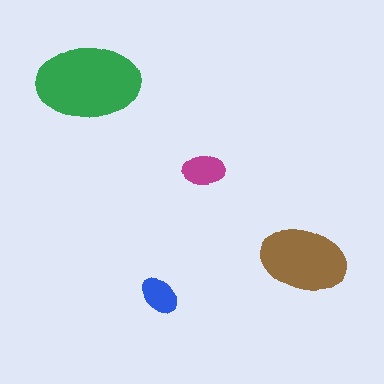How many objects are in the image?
There are 4 objects in the image.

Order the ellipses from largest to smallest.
the green one, the brown one, the magenta one, the blue one.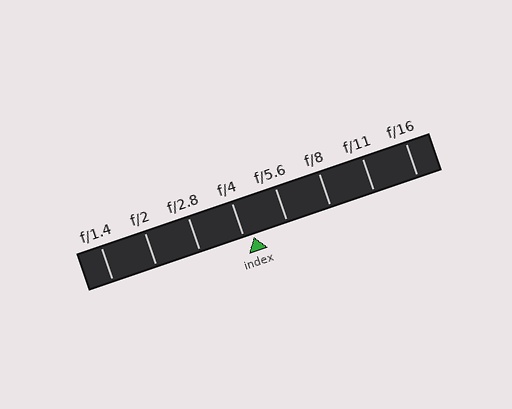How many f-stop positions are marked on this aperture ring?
There are 8 f-stop positions marked.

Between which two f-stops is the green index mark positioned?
The index mark is between f/4 and f/5.6.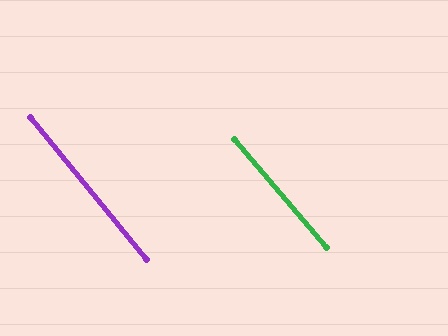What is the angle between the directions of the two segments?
Approximately 1 degree.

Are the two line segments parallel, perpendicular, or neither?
Parallel — their directions differ by only 0.8°.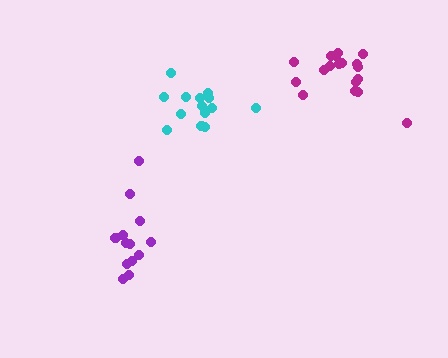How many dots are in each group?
Group 1: 14 dots, Group 2: 13 dots, Group 3: 18 dots (45 total).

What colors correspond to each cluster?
The clusters are colored: cyan, purple, magenta.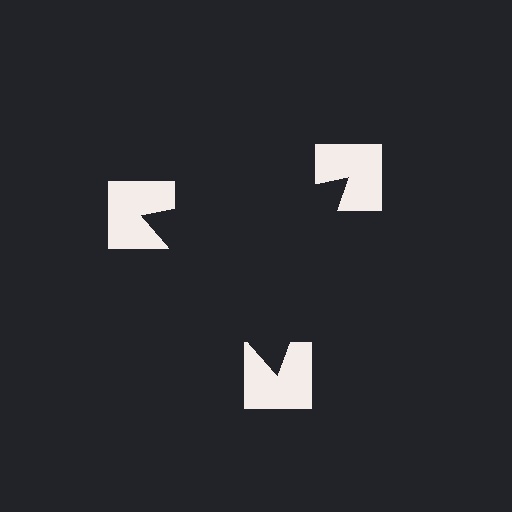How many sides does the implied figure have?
3 sides.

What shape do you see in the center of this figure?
An illusory triangle — its edges are inferred from the aligned wedge cuts in the notched squares, not physically drawn.